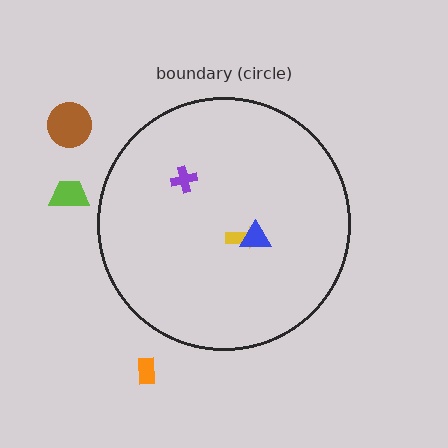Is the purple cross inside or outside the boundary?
Inside.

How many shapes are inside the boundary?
3 inside, 3 outside.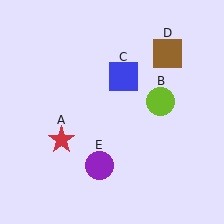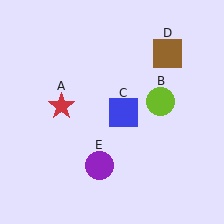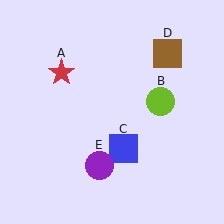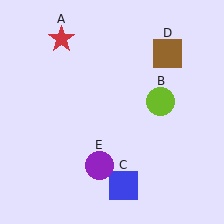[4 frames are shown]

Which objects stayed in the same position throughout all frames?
Lime circle (object B) and brown square (object D) and purple circle (object E) remained stationary.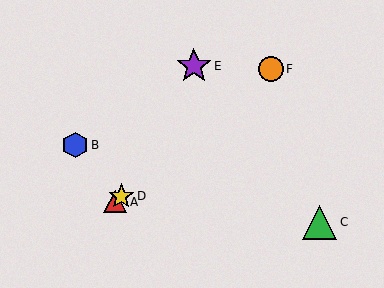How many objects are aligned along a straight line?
3 objects (A, D, F) are aligned along a straight line.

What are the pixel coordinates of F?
Object F is at (271, 69).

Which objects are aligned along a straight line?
Objects A, D, F are aligned along a straight line.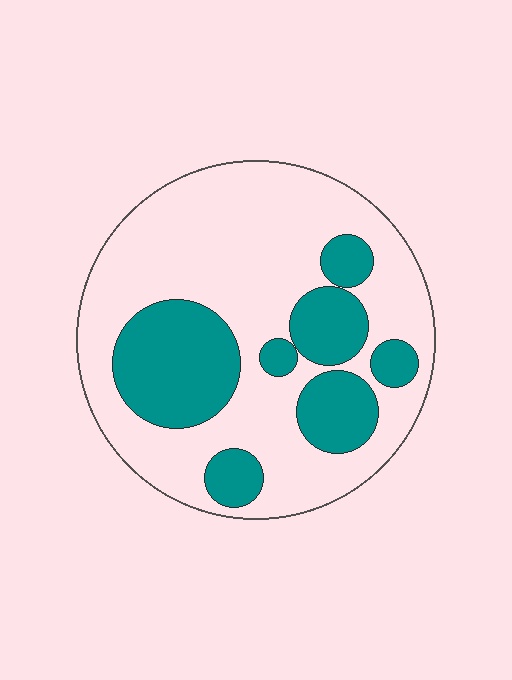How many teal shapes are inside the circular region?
7.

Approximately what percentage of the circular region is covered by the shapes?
Approximately 30%.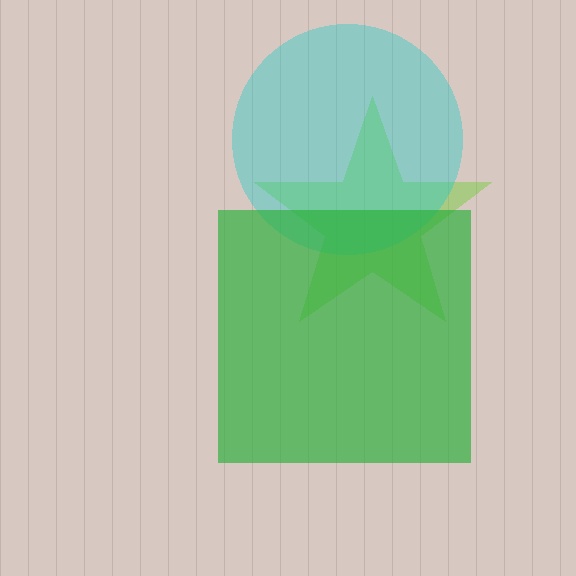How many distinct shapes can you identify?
There are 3 distinct shapes: a lime star, a cyan circle, a green square.